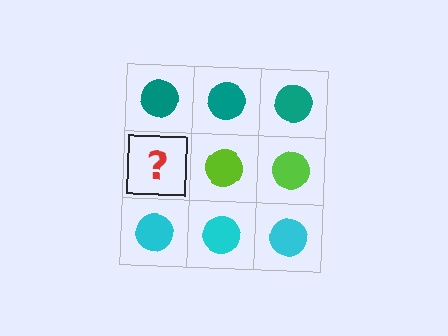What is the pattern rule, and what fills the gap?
The rule is that each row has a consistent color. The gap should be filled with a lime circle.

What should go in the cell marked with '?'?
The missing cell should contain a lime circle.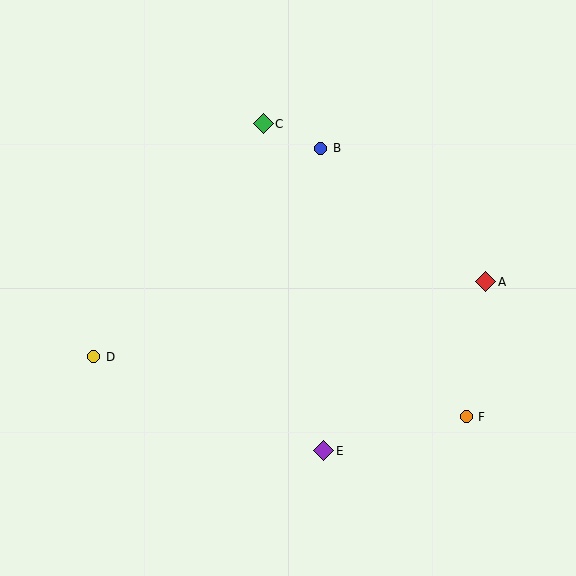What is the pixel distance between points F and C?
The distance between F and C is 357 pixels.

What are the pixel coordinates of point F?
Point F is at (466, 417).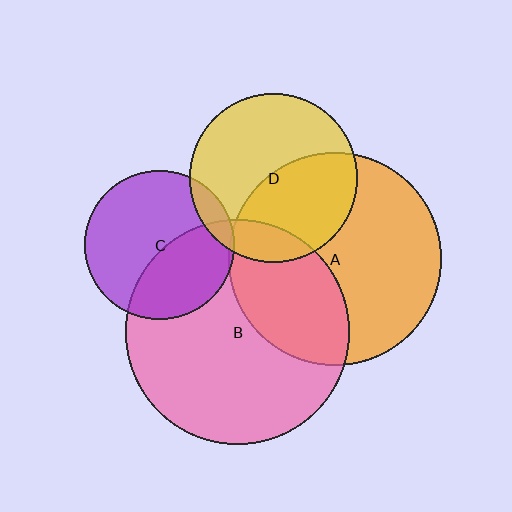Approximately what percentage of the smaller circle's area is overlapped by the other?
Approximately 15%.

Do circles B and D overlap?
Yes.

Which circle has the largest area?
Circle B (pink).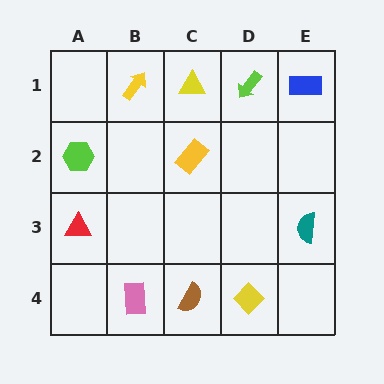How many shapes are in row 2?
2 shapes.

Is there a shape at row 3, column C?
No, that cell is empty.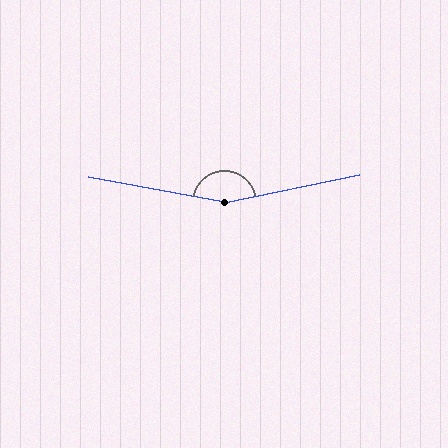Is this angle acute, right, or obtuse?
It is obtuse.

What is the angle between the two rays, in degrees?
Approximately 158 degrees.